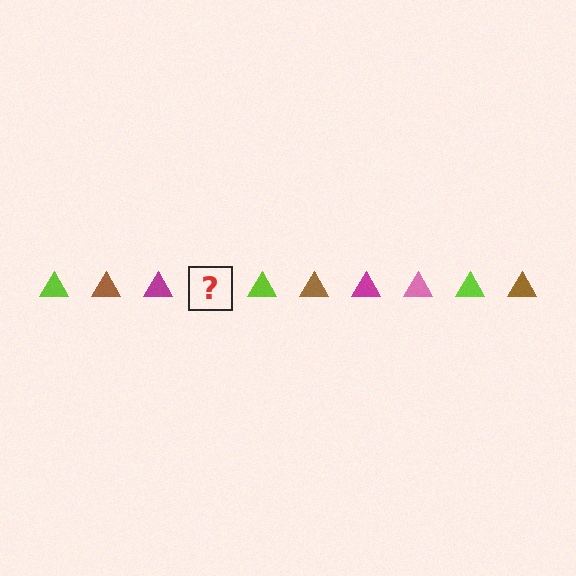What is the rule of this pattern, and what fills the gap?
The rule is that the pattern cycles through lime, brown, magenta, pink triangles. The gap should be filled with a pink triangle.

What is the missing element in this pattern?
The missing element is a pink triangle.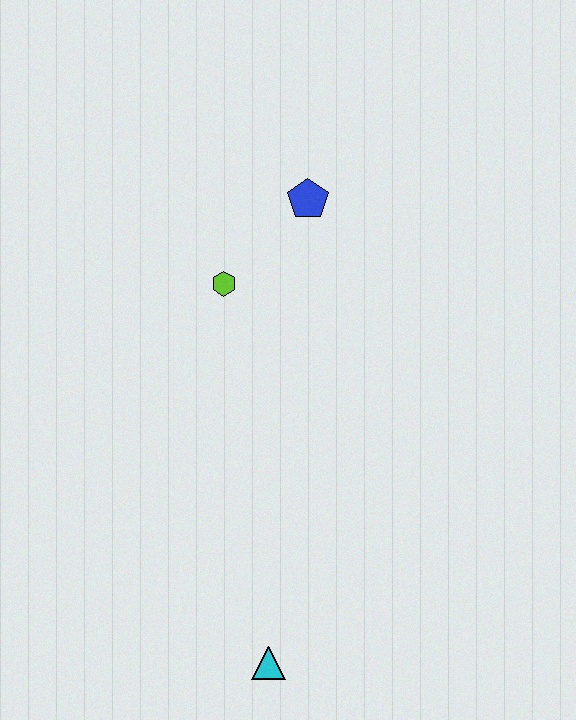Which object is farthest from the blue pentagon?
The cyan triangle is farthest from the blue pentagon.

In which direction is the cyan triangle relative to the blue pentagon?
The cyan triangle is below the blue pentagon.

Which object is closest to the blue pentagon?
The lime hexagon is closest to the blue pentagon.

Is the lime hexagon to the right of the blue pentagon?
No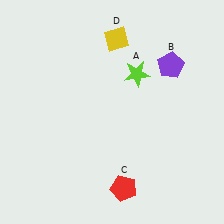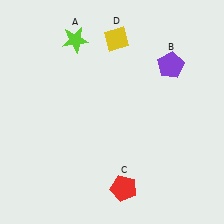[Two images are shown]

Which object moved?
The lime star (A) moved left.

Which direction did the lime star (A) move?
The lime star (A) moved left.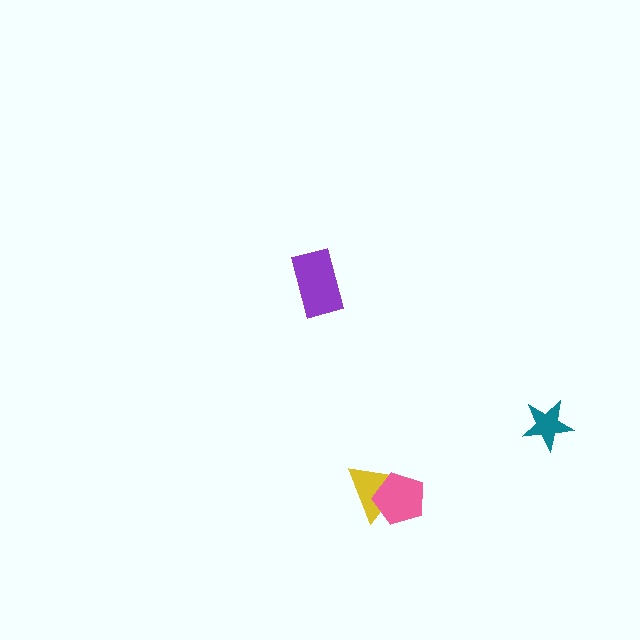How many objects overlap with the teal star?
0 objects overlap with the teal star.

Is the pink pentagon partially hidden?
No, no other shape covers it.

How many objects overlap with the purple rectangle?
0 objects overlap with the purple rectangle.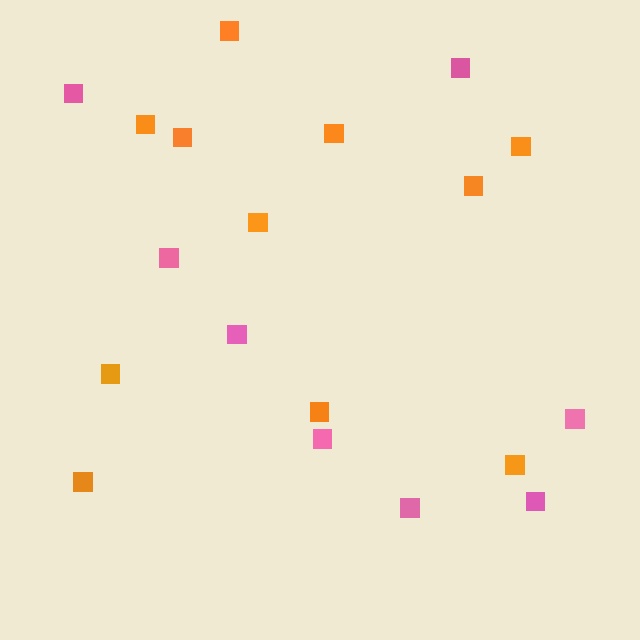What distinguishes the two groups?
There are 2 groups: one group of pink squares (8) and one group of orange squares (11).